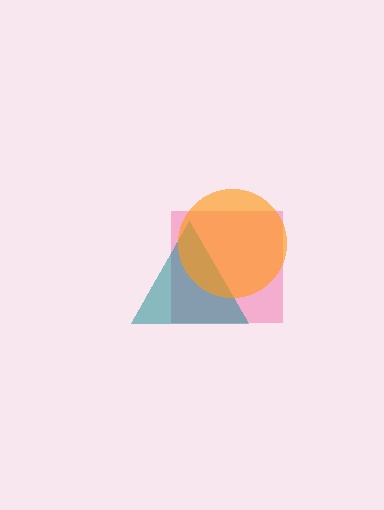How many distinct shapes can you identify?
There are 3 distinct shapes: a pink square, a teal triangle, an orange circle.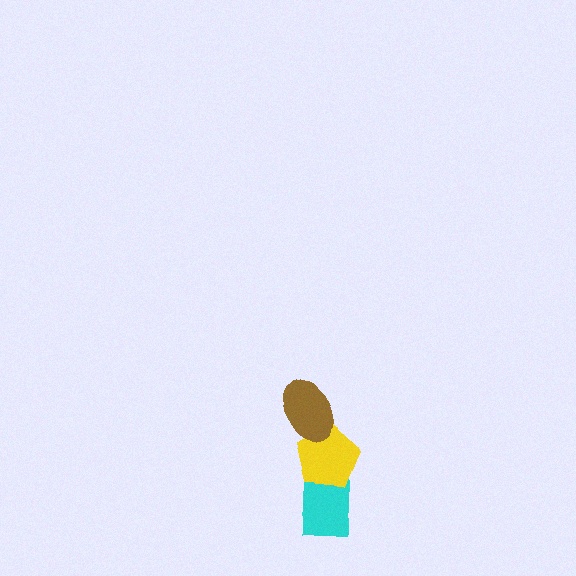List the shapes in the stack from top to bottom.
From top to bottom: the brown ellipse, the yellow pentagon, the cyan rectangle.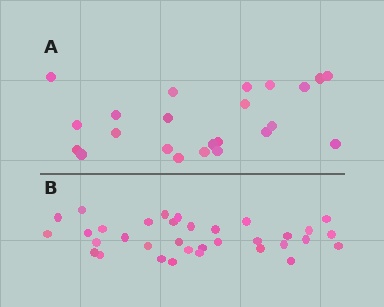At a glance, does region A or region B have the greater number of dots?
Region B (the bottom region) has more dots.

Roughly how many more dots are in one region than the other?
Region B has roughly 12 or so more dots than region A.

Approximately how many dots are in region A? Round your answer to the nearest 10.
About 20 dots. (The exact count is 23, which rounds to 20.)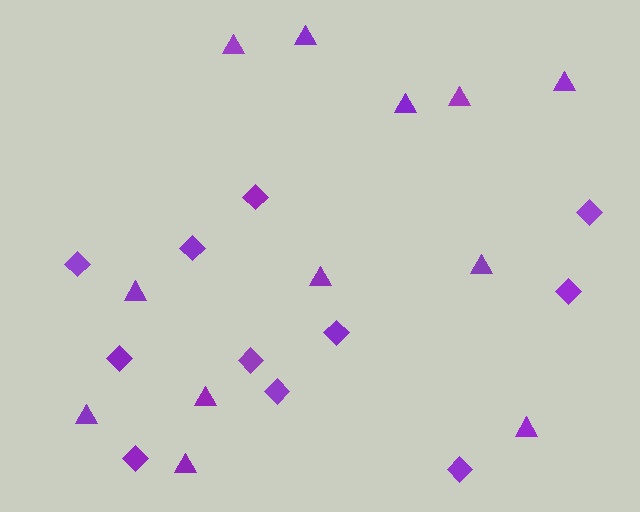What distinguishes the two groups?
There are 2 groups: one group of triangles (12) and one group of diamonds (11).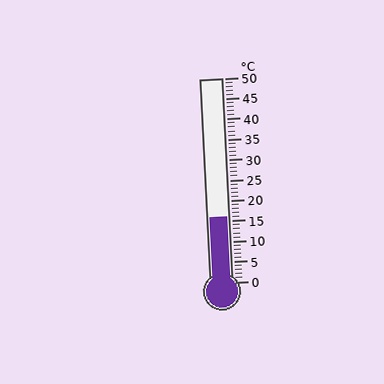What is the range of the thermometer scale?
The thermometer scale ranges from 0°C to 50°C.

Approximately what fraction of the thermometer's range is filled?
The thermometer is filled to approximately 30% of its range.